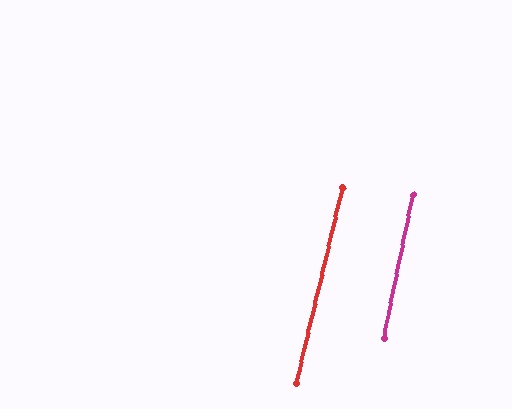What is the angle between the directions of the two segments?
Approximately 2 degrees.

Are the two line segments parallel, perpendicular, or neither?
Parallel — their directions differ by only 1.5°.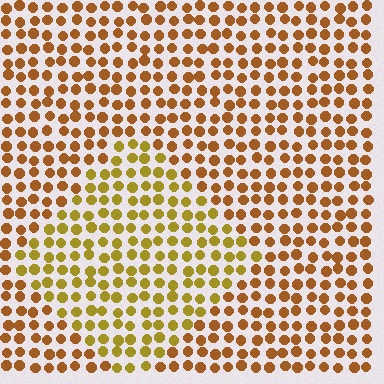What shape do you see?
I see a diamond.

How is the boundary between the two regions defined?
The boundary is defined purely by a slight shift in hue (about 26 degrees). Spacing, size, and orientation are identical on both sides.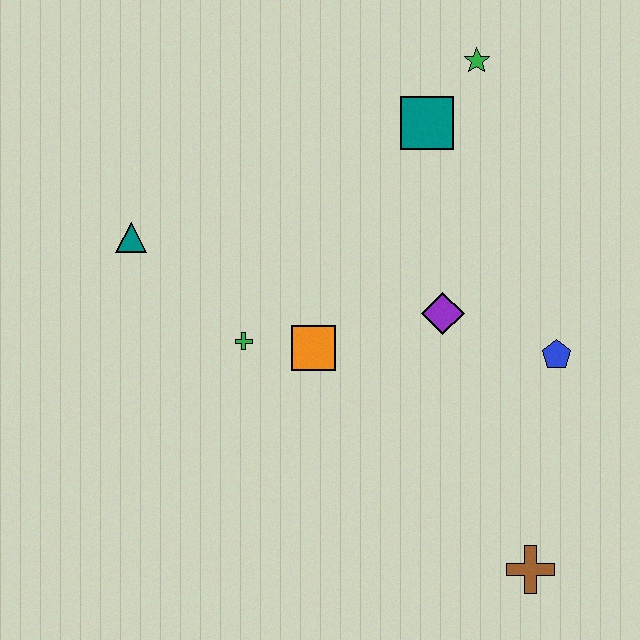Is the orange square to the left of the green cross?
No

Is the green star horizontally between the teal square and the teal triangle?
No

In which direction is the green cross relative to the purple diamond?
The green cross is to the left of the purple diamond.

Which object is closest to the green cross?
The orange square is closest to the green cross.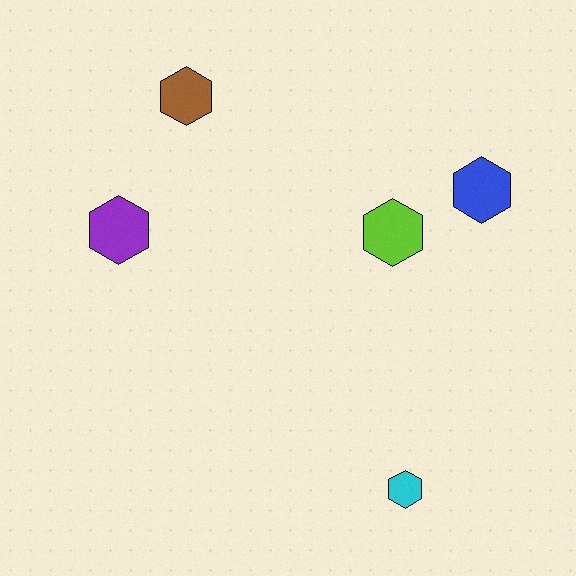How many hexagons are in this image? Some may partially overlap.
There are 5 hexagons.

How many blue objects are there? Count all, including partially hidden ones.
There is 1 blue object.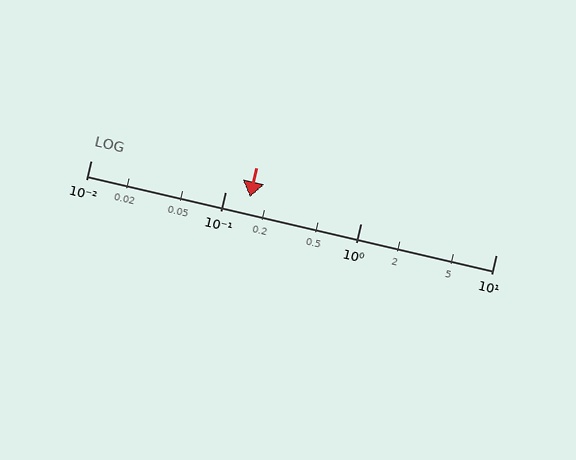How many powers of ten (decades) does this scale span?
The scale spans 3 decades, from 0.01 to 10.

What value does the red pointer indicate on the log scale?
The pointer indicates approximately 0.15.